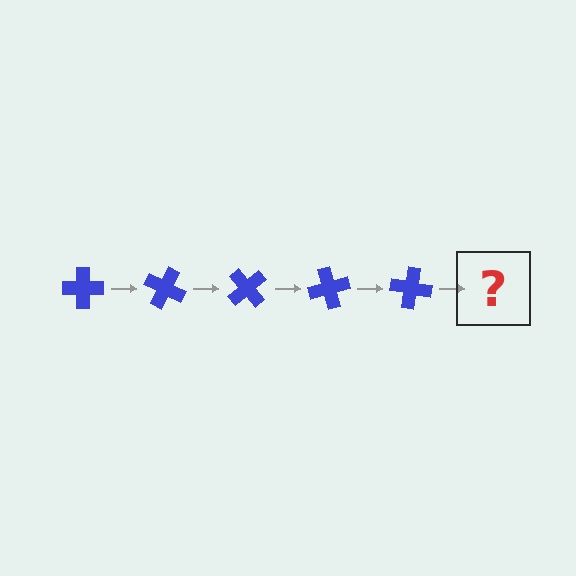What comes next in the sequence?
The next element should be a blue cross rotated 125 degrees.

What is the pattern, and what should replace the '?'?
The pattern is that the cross rotates 25 degrees each step. The '?' should be a blue cross rotated 125 degrees.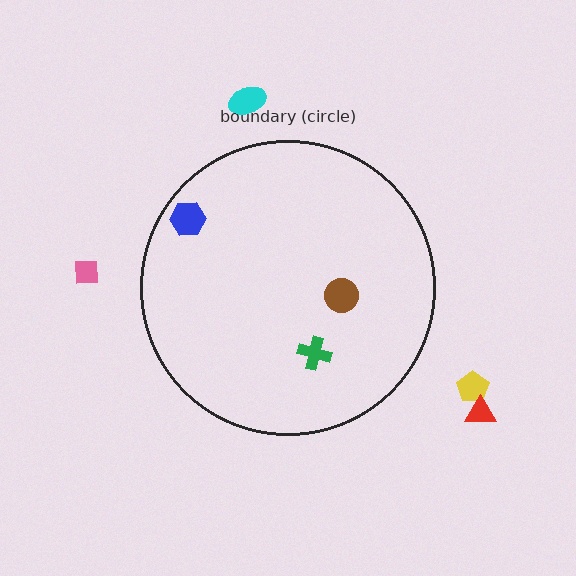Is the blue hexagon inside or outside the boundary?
Inside.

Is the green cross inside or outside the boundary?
Inside.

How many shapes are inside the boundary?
3 inside, 4 outside.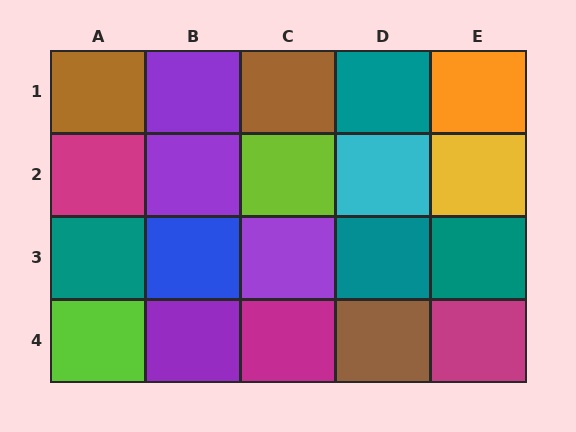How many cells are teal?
4 cells are teal.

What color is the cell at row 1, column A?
Brown.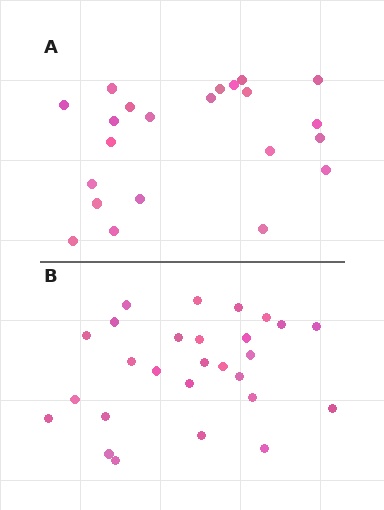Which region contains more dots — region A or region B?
Region B (the bottom region) has more dots.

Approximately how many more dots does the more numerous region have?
Region B has about 5 more dots than region A.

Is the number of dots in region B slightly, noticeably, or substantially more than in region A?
Region B has only slightly more — the two regions are fairly close. The ratio is roughly 1.2 to 1.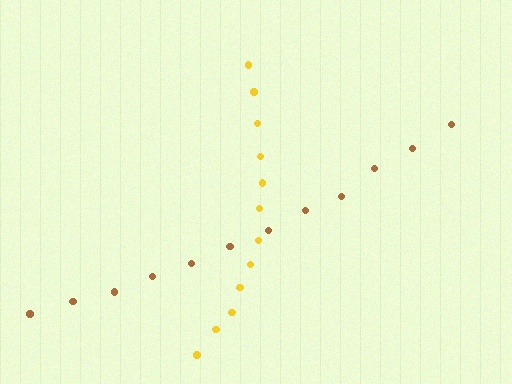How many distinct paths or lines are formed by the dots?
There are 2 distinct paths.